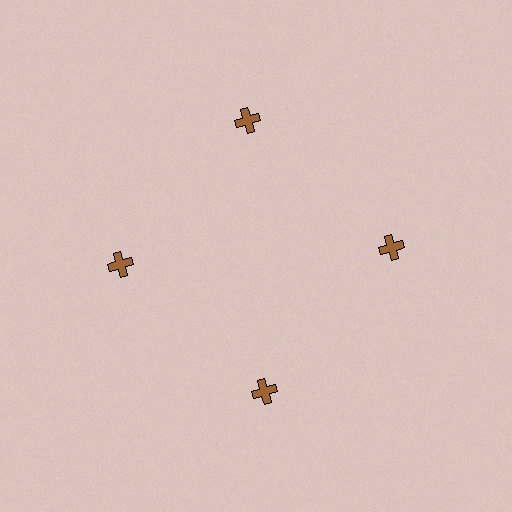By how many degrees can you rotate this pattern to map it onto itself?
The pattern maps onto itself every 90 degrees of rotation.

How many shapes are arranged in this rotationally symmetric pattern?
There are 4 shapes, arranged in 4 groups of 1.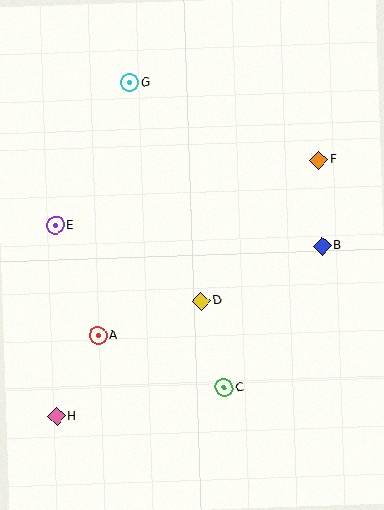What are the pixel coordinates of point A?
Point A is at (98, 335).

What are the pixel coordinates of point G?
Point G is at (130, 83).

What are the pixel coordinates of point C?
Point C is at (224, 388).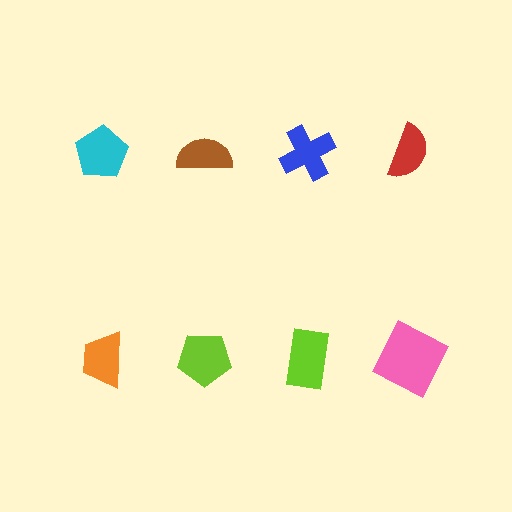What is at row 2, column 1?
An orange trapezoid.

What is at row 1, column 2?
A brown semicircle.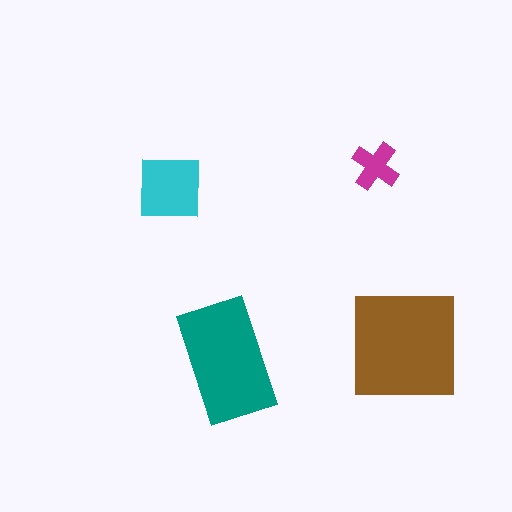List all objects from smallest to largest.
The magenta cross, the cyan square, the teal rectangle, the brown square.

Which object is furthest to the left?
The cyan square is leftmost.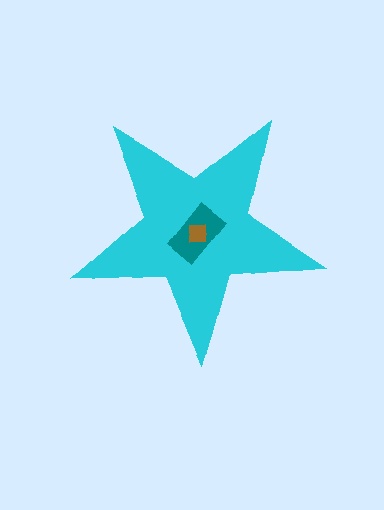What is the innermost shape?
The brown square.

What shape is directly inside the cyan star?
The teal rectangle.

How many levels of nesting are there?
3.